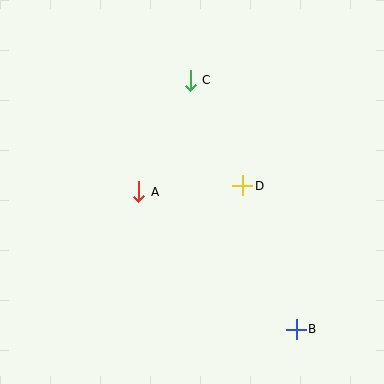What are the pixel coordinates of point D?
Point D is at (243, 186).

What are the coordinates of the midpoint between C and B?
The midpoint between C and B is at (243, 205).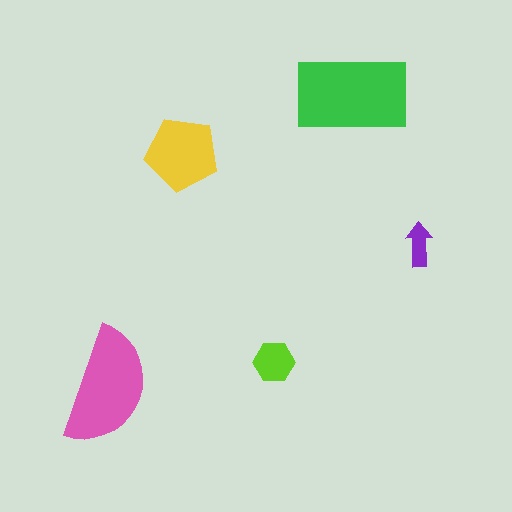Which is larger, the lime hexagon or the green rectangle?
The green rectangle.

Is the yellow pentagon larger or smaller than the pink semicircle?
Smaller.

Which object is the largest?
The green rectangle.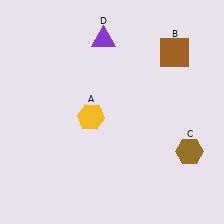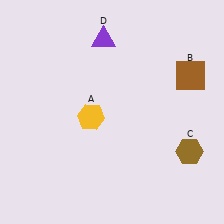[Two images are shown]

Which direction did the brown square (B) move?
The brown square (B) moved down.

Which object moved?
The brown square (B) moved down.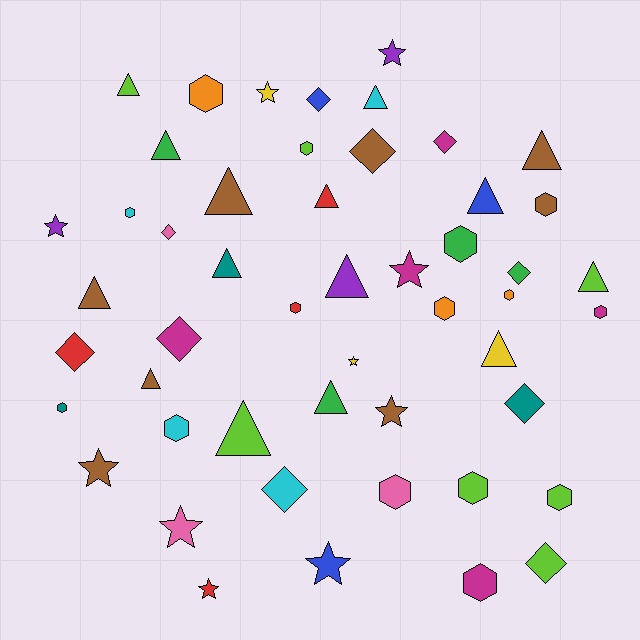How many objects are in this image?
There are 50 objects.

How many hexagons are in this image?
There are 15 hexagons.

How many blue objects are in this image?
There are 3 blue objects.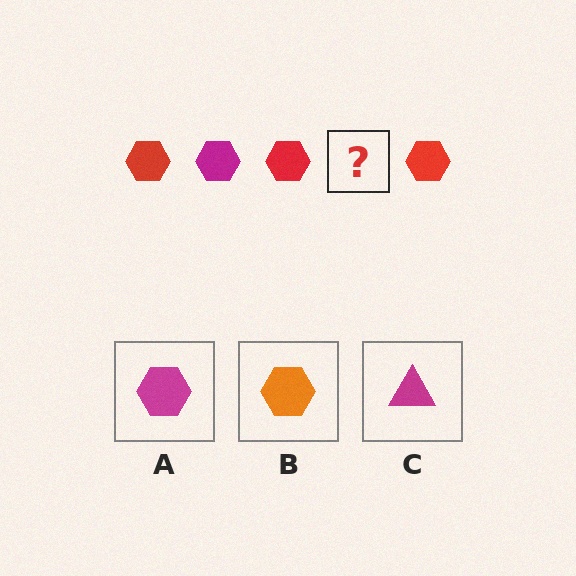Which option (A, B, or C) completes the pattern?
A.